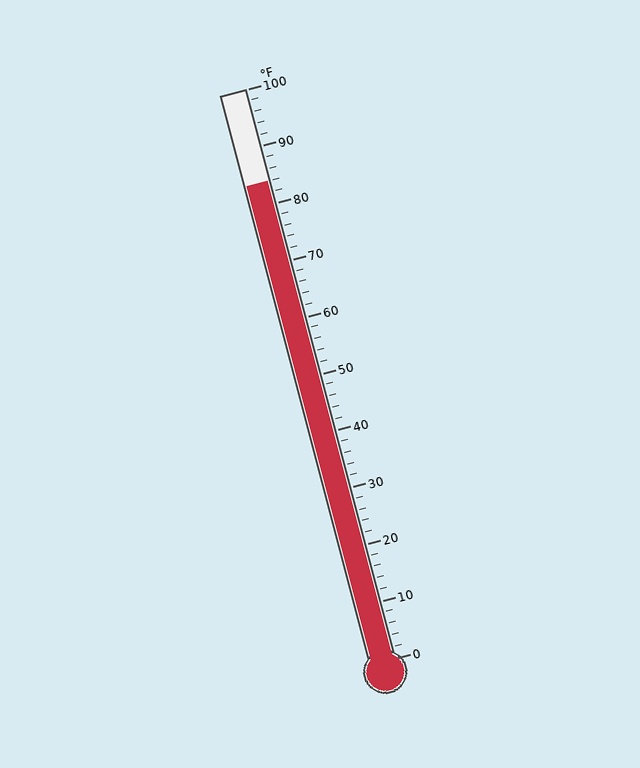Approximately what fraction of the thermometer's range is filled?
The thermometer is filled to approximately 85% of its range.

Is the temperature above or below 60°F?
The temperature is above 60°F.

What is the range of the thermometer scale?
The thermometer scale ranges from 0°F to 100°F.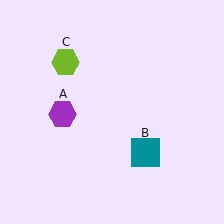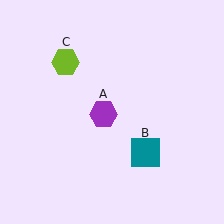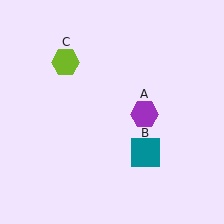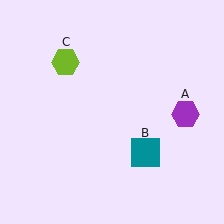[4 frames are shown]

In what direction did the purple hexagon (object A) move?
The purple hexagon (object A) moved right.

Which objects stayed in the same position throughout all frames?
Teal square (object B) and lime hexagon (object C) remained stationary.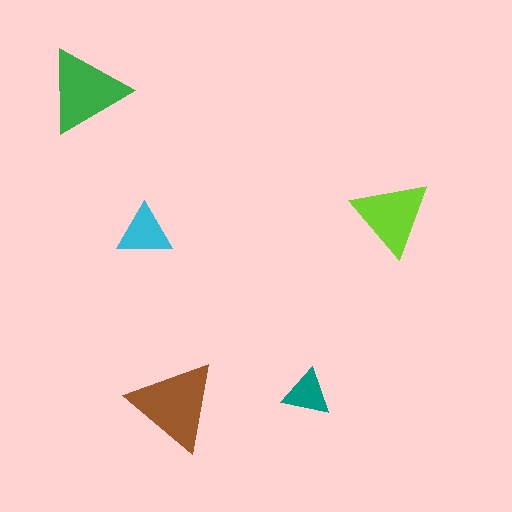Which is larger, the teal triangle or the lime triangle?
The lime one.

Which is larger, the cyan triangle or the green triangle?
The green one.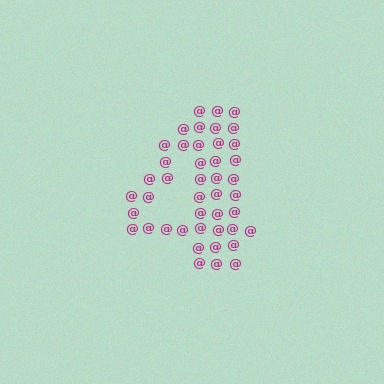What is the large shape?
The large shape is the digit 4.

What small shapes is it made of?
It is made of small at signs.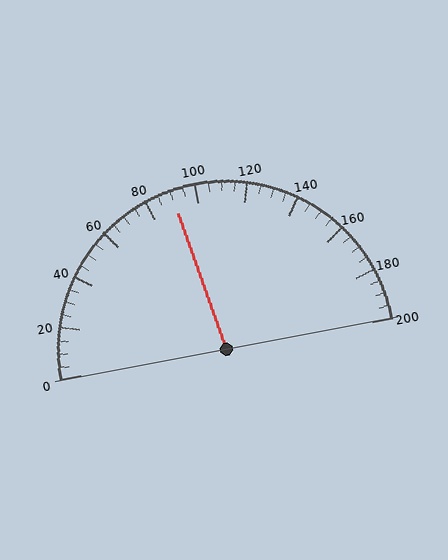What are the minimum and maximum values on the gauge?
The gauge ranges from 0 to 200.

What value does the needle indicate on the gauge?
The needle indicates approximately 90.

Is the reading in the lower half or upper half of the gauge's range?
The reading is in the lower half of the range (0 to 200).